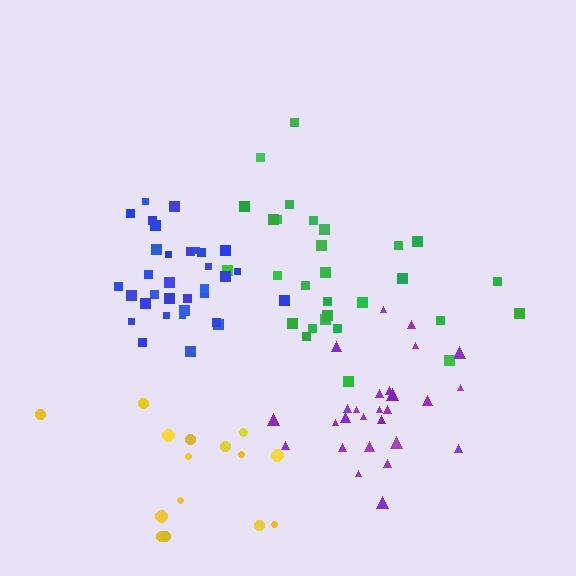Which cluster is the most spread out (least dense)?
Yellow.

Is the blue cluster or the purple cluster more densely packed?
Blue.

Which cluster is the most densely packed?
Blue.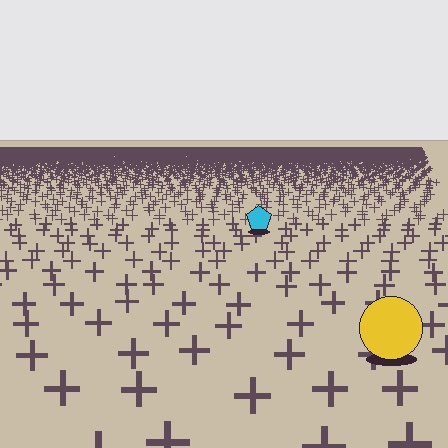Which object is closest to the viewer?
The yellow circle is closest. The texture marks near it are larger and more spread out.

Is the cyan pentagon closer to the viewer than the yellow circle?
No. The yellow circle is closer — you can tell from the texture gradient: the ground texture is coarser near it.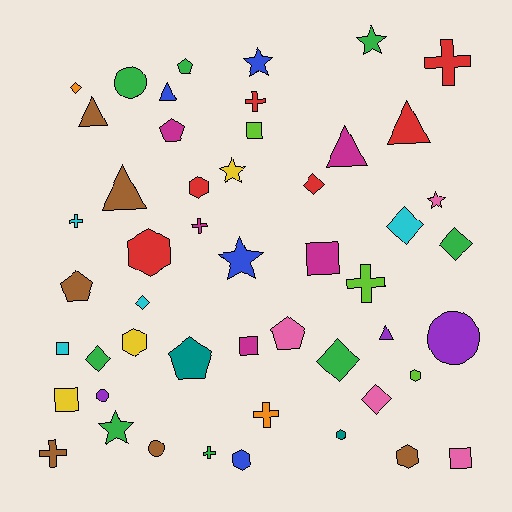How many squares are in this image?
There are 6 squares.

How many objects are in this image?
There are 50 objects.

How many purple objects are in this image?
There are 3 purple objects.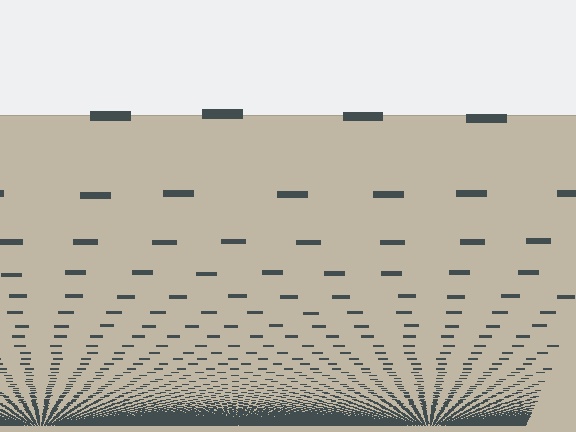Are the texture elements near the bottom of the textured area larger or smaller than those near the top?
Smaller. The gradient is inverted — elements near the bottom are smaller and denser.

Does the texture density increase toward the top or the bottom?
Density increases toward the bottom.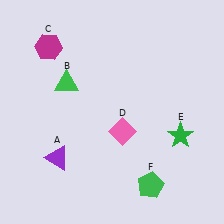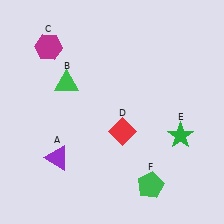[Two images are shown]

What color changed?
The diamond (D) changed from pink in Image 1 to red in Image 2.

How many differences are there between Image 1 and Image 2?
There is 1 difference between the two images.